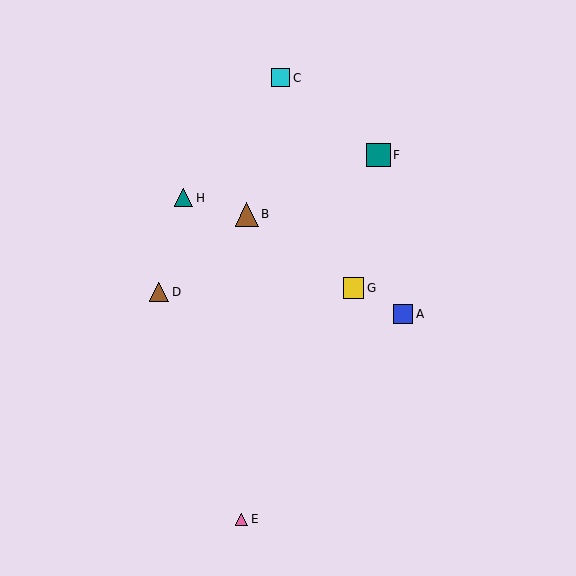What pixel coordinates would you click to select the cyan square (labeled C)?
Click at (281, 78) to select the cyan square C.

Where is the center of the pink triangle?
The center of the pink triangle is at (242, 519).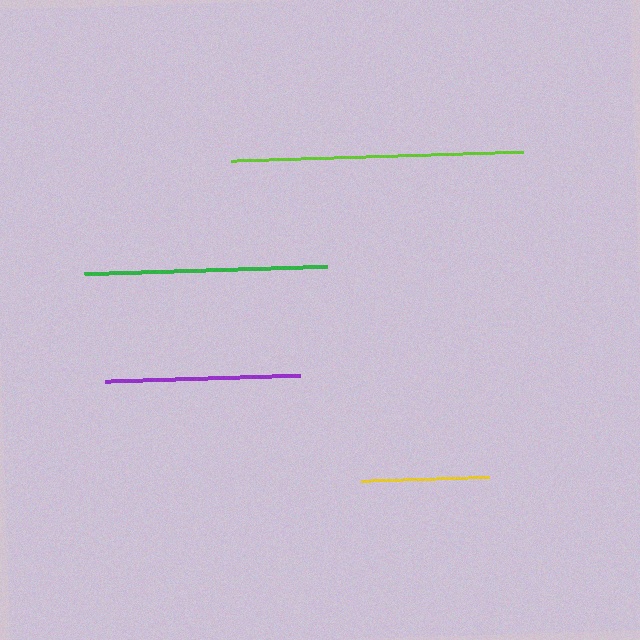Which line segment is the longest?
The lime line is the longest at approximately 291 pixels.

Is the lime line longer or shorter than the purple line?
The lime line is longer than the purple line.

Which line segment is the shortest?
The yellow line is the shortest at approximately 128 pixels.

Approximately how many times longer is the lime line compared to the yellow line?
The lime line is approximately 2.3 times the length of the yellow line.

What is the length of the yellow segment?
The yellow segment is approximately 128 pixels long.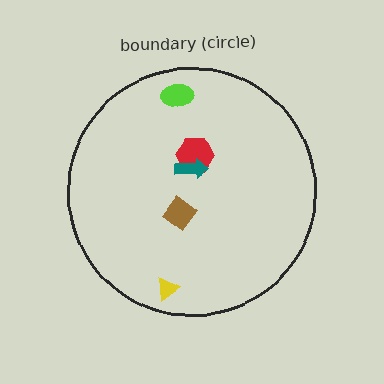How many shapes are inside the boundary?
5 inside, 0 outside.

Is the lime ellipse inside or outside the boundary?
Inside.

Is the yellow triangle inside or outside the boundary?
Inside.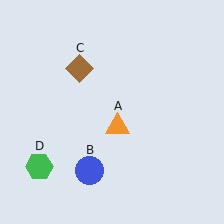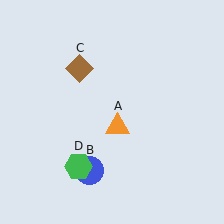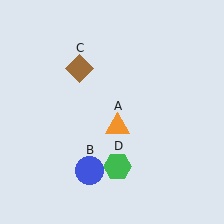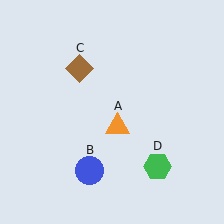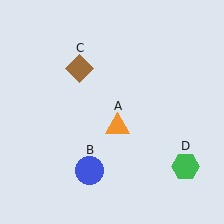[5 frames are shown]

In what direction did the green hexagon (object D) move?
The green hexagon (object D) moved right.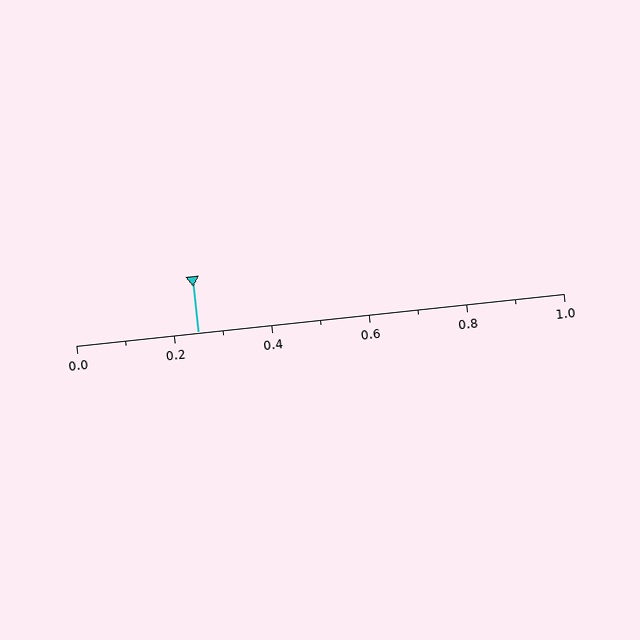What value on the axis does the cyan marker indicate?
The marker indicates approximately 0.25.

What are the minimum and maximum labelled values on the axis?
The axis runs from 0.0 to 1.0.